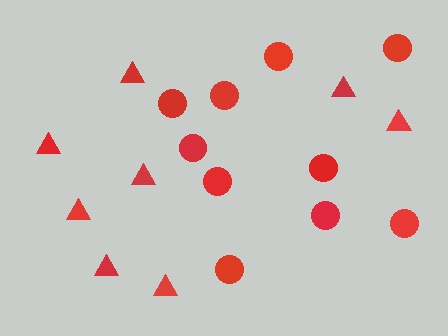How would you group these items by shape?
There are 2 groups: one group of triangles (8) and one group of circles (10).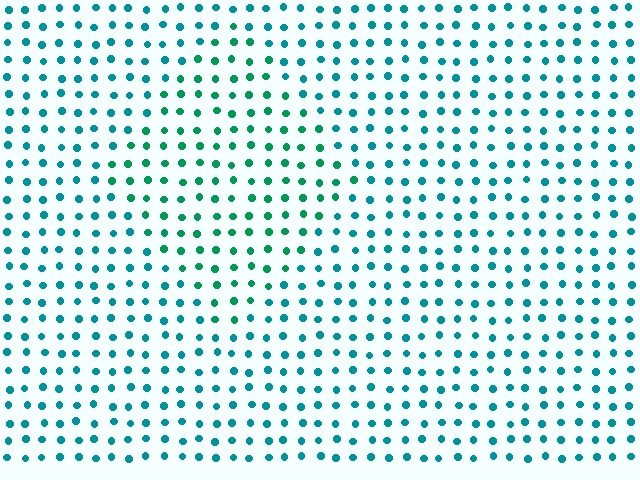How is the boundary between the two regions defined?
The boundary is defined purely by a slight shift in hue (about 29 degrees). Spacing, size, and orientation are identical on both sides.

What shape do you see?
I see a diamond.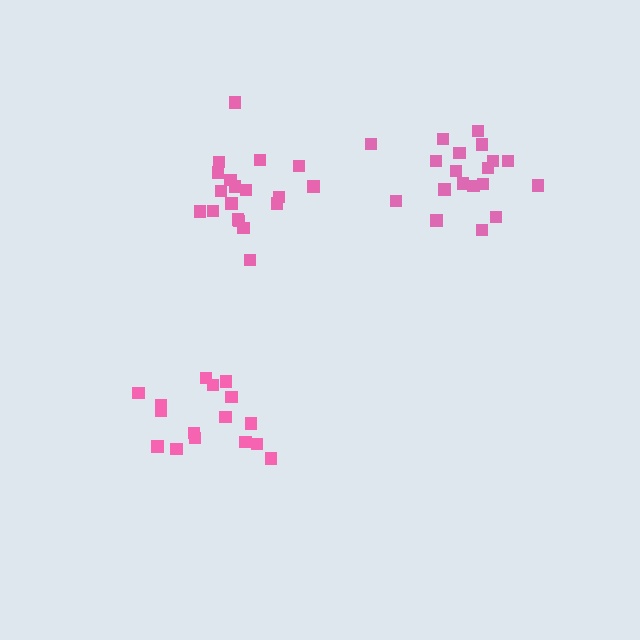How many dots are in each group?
Group 1: 19 dots, Group 2: 20 dots, Group 3: 17 dots (56 total).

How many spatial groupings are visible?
There are 3 spatial groupings.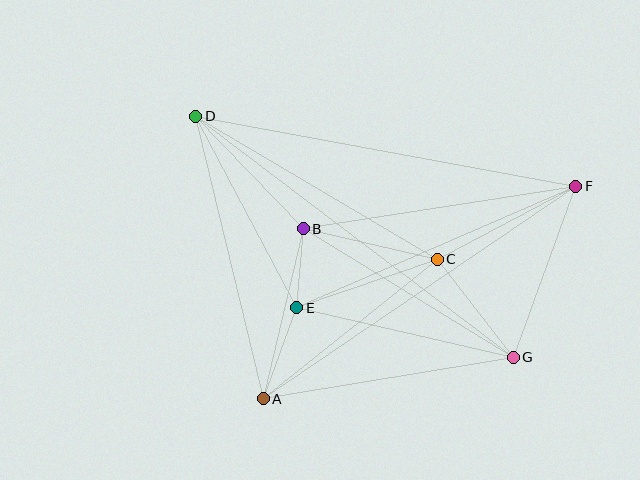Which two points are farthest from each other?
Points D and G are farthest from each other.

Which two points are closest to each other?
Points B and E are closest to each other.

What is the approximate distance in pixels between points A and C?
The distance between A and C is approximately 223 pixels.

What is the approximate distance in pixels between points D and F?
The distance between D and F is approximately 386 pixels.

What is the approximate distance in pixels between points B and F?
The distance between B and F is approximately 276 pixels.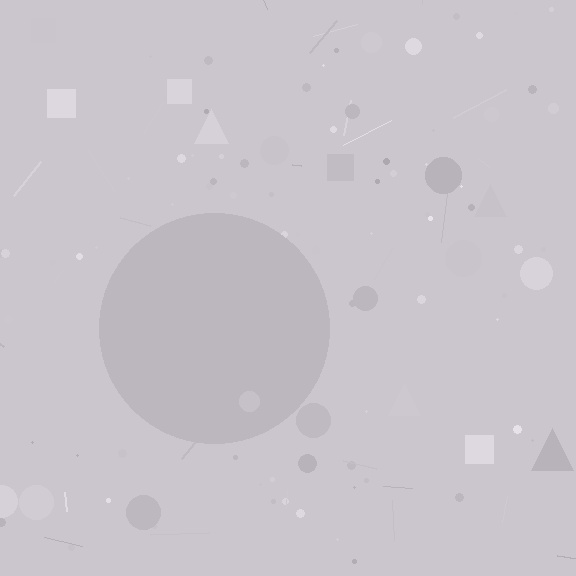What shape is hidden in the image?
A circle is hidden in the image.